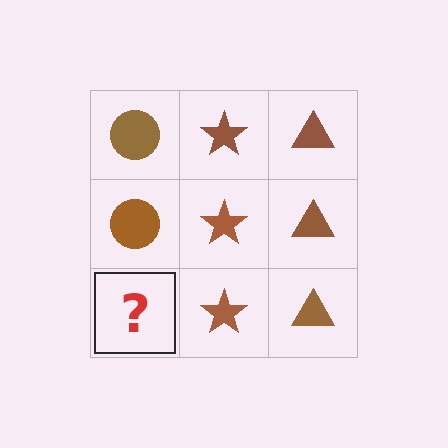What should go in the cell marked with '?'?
The missing cell should contain a brown circle.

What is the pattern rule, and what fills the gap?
The rule is that each column has a consistent shape. The gap should be filled with a brown circle.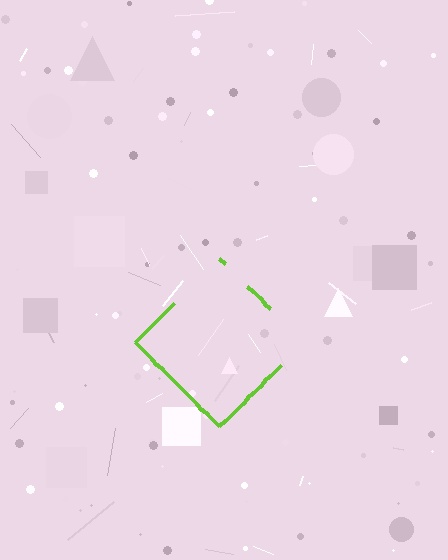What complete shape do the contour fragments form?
The contour fragments form a diamond.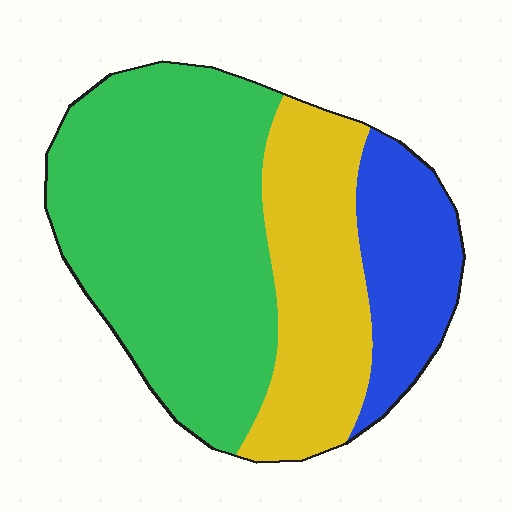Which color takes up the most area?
Green, at roughly 55%.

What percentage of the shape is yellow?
Yellow takes up about one quarter (1/4) of the shape.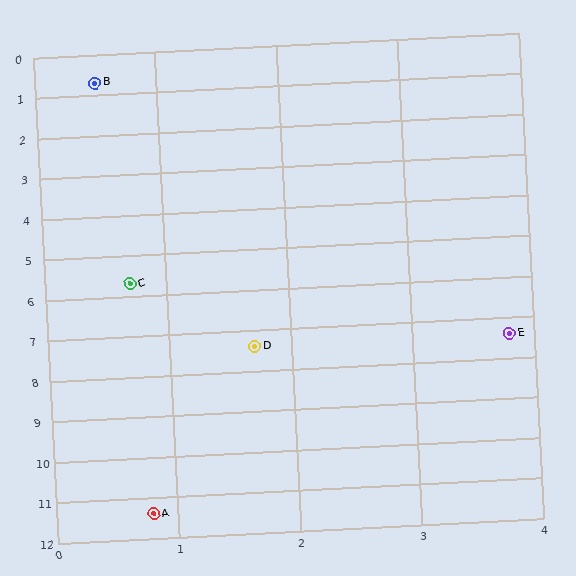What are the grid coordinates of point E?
Point E is at approximately (3.8, 7.4).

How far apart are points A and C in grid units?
Points A and C are about 5.7 grid units apart.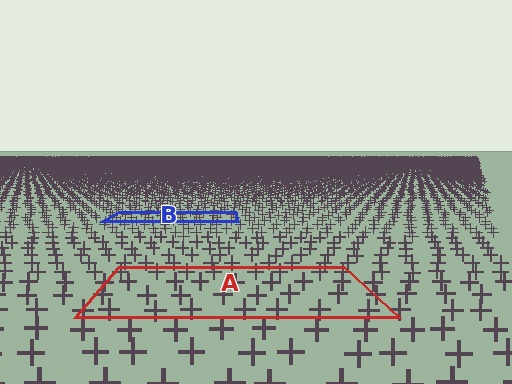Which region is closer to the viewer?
Region A is closer. The texture elements there are larger and more spread out.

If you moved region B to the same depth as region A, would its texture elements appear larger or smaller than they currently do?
They would appear larger. At a closer depth, the same texture elements are projected at a bigger on-screen size.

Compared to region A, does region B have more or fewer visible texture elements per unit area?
Region B has more texture elements per unit area — they are packed more densely because it is farther away.